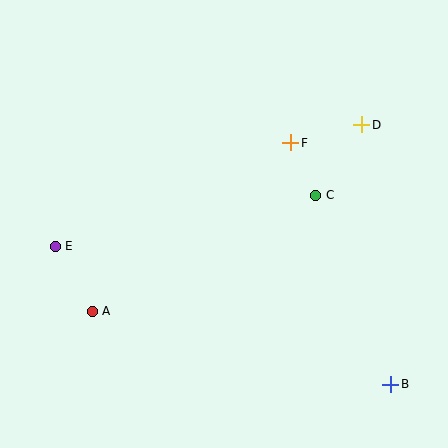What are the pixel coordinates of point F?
Point F is at (291, 143).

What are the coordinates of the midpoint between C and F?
The midpoint between C and F is at (303, 169).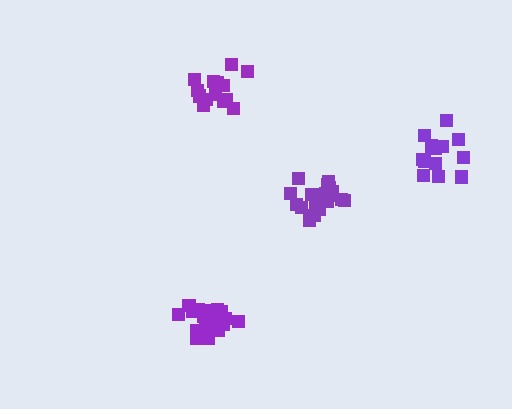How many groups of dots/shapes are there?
There are 4 groups.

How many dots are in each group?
Group 1: 14 dots, Group 2: 14 dots, Group 3: 19 dots, Group 4: 19 dots (66 total).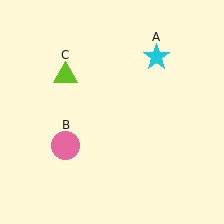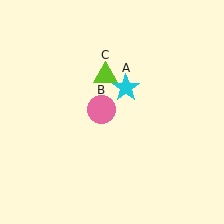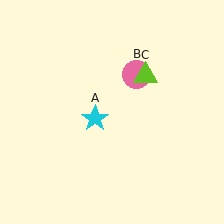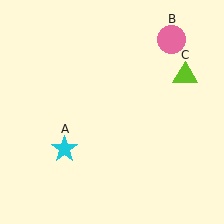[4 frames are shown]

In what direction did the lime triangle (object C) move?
The lime triangle (object C) moved right.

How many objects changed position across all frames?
3 objects changed position: cyan star (object A), pink circle (object B), lime triangle (object C).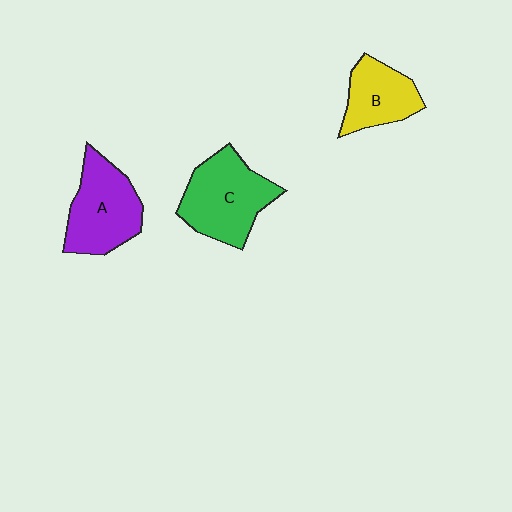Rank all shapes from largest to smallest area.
From largest to smallest: C (green), A (purple), B (yellow).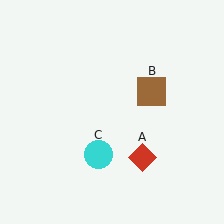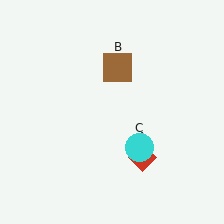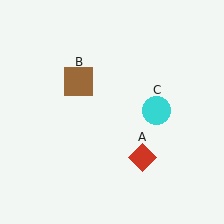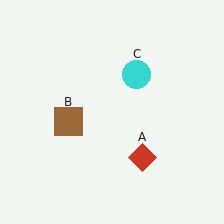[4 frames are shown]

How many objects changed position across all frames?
2 objects changed position: brown square (object B), cyan circle (object C).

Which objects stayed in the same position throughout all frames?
Red diamond (object A) remained stationary.